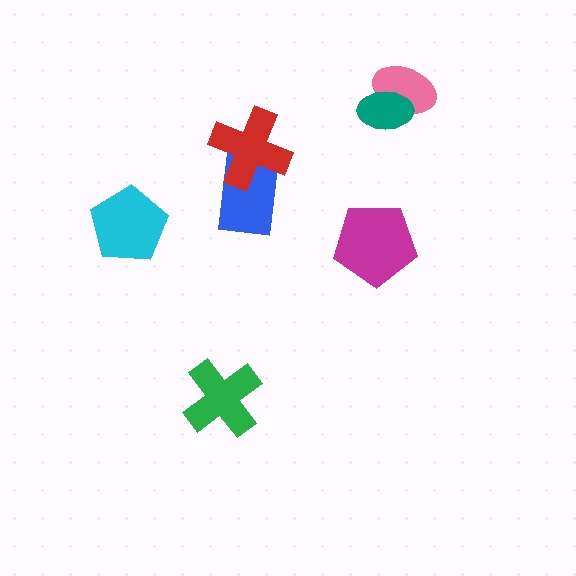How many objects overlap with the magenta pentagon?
0 objects overlap with the magenta pentagon.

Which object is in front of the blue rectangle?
The red cross is in front of the blue rectangle.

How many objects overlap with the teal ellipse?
1 object overlaps with the teal ellipse.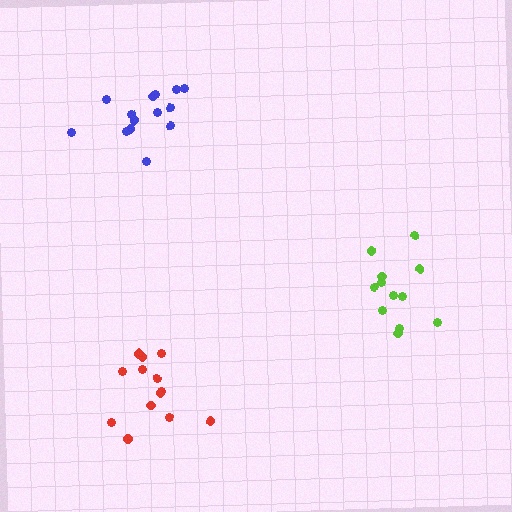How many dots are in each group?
Group 1: 13 dots, Group 2: 12 dots, Group 3: 14 dots (39 total).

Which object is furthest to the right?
The lime cluster is rightmost.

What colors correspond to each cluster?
The clusters are colored: red, lime, blue.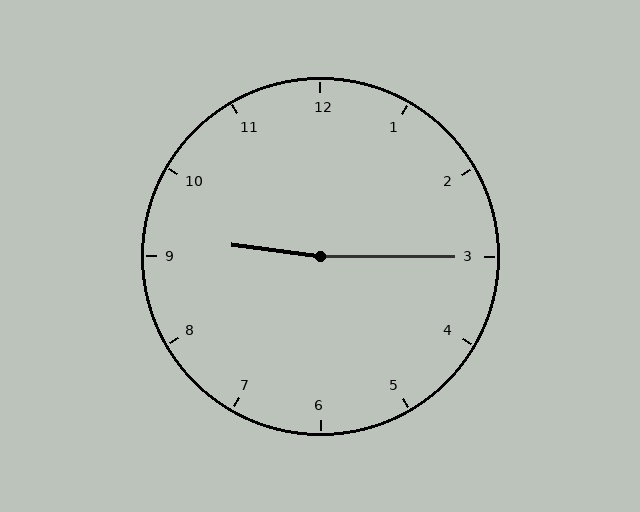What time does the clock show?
9:15.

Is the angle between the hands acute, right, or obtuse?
It is obtuse.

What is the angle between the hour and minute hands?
Approximately 172 degrees.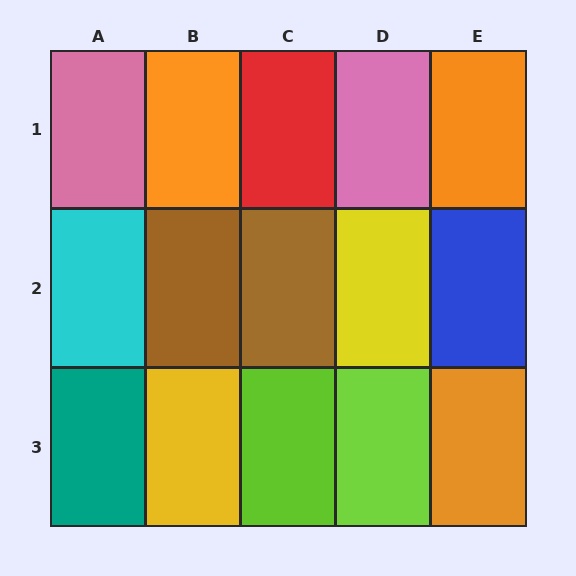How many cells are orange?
3 cells are orange.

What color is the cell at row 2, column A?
Cyan.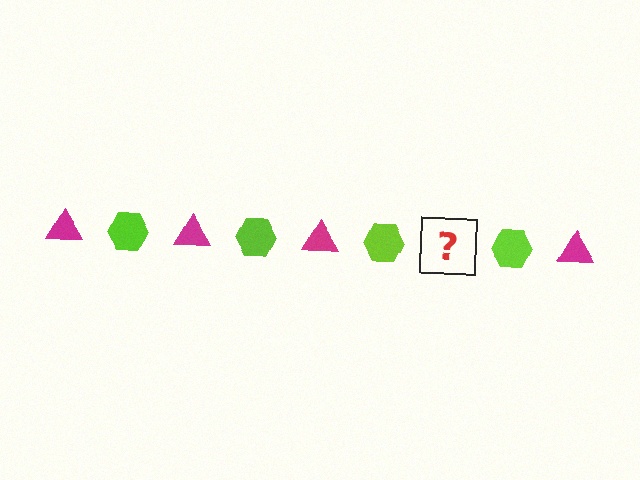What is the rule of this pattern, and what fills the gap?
The rule is that the pattern alternates between magenta triangle and lime hexagon. The gap should be filled with a magenta triangle.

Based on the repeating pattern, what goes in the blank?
The blank should be a magenta triangle.